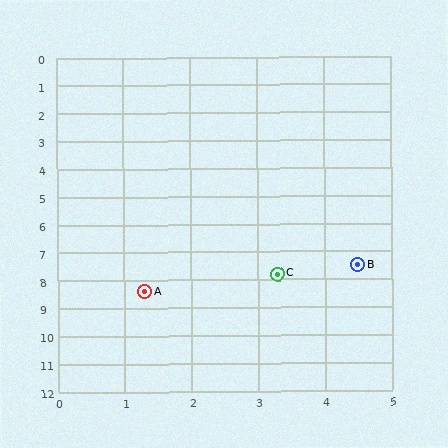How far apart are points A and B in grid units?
Points A and B are about 3.3 grid units apart.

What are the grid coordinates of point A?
Point A is at approximately (1.3, 8.4).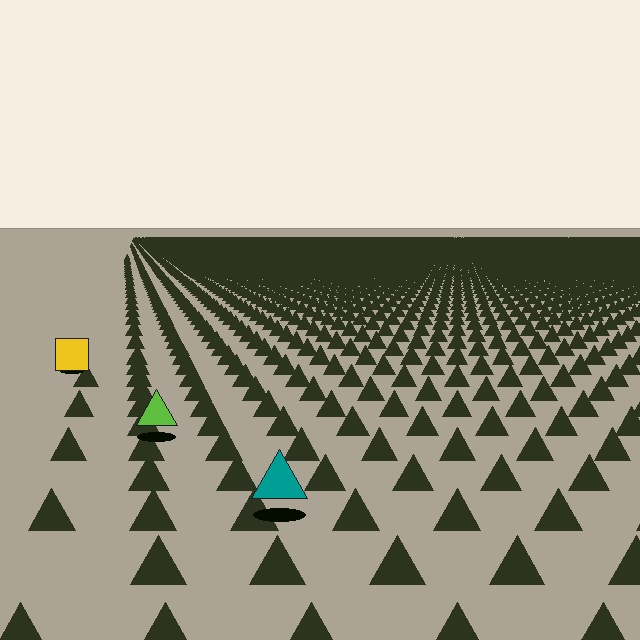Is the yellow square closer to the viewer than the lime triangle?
No. The lime triangle is closer — you can tell from the texture gradient: the ground texture is coarser near it.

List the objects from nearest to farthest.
From nearest to farthest: the teal triangle, the lime triangle, the yellow square.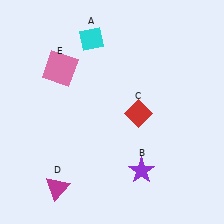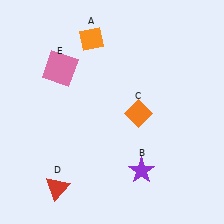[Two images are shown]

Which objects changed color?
A changed from cyan to orange. C changed from red to orange. D changed from magenta to red.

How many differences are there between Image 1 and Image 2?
There are 3 differences between the two images.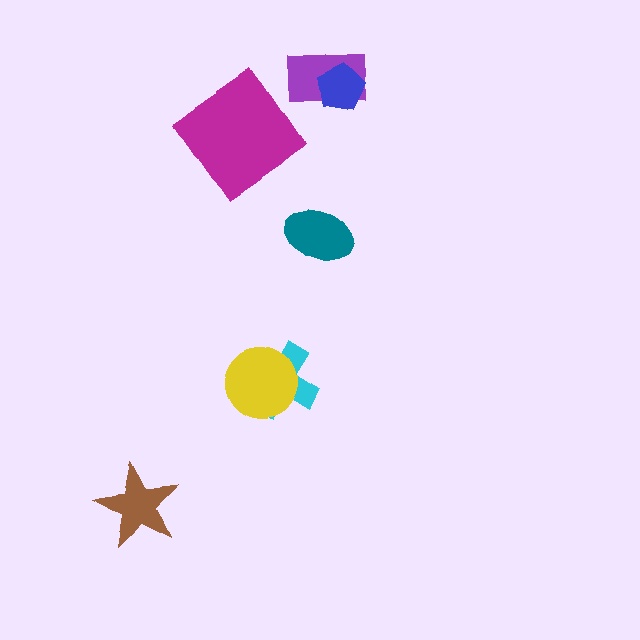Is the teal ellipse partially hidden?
No, no other shape covers it.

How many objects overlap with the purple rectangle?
1 object overlaps with the purple rectangle.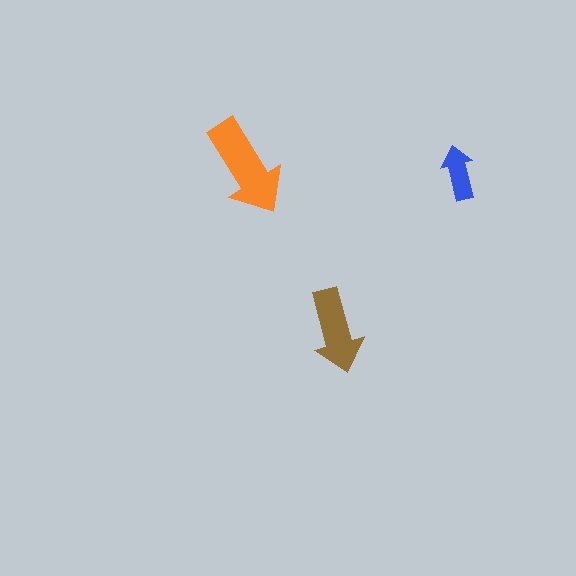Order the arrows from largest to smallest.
the orange one, the brown one, the blue one.